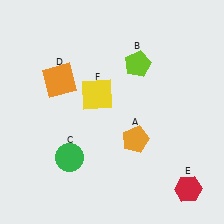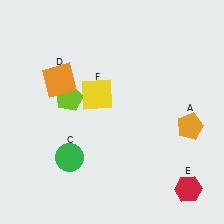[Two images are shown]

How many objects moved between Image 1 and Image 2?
2 objects moved between the two images.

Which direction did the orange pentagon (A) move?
The orange pentagon (A) moved right.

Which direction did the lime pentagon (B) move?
The lime pentagon (B) moved left.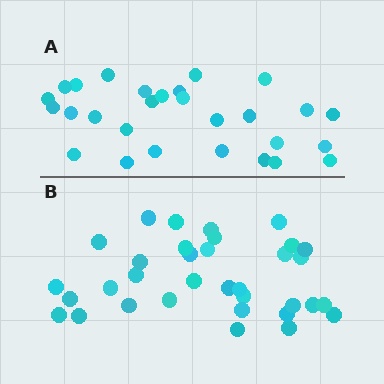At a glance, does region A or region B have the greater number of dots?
Region B (the bottom region) has more dots.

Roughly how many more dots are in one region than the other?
Region B has about 6 more dots than region A.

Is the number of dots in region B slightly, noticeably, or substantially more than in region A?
Region B has only slightly more — the two regions are fairly close. The ratio is roughly 1.2 to 1.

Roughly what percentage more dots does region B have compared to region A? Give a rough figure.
About 20% more.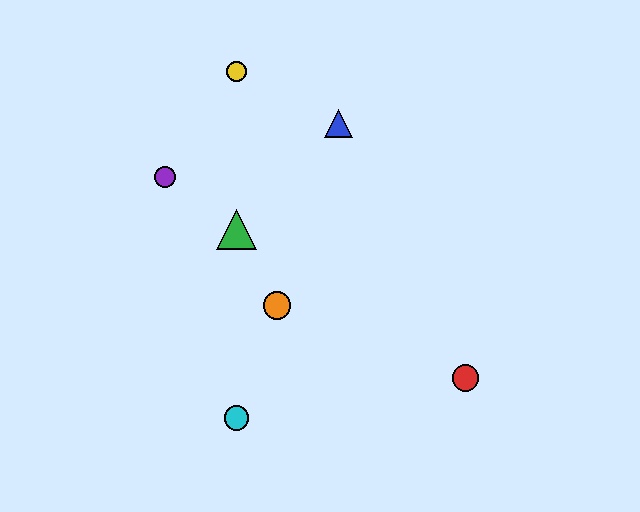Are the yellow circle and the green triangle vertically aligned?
Yes, both are at x≈237.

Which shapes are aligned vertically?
The green triangle, the yellow circle, the cyan circle are aligned vertically.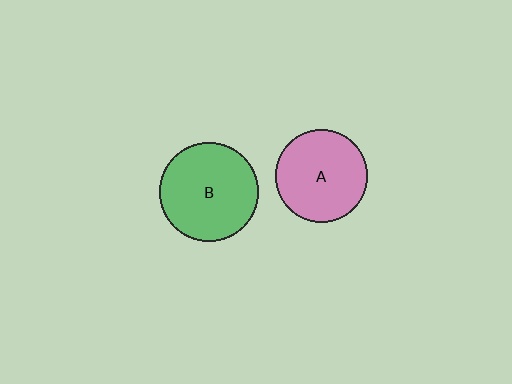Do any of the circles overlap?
No, none of the circles overlap.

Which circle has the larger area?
Circle B (green).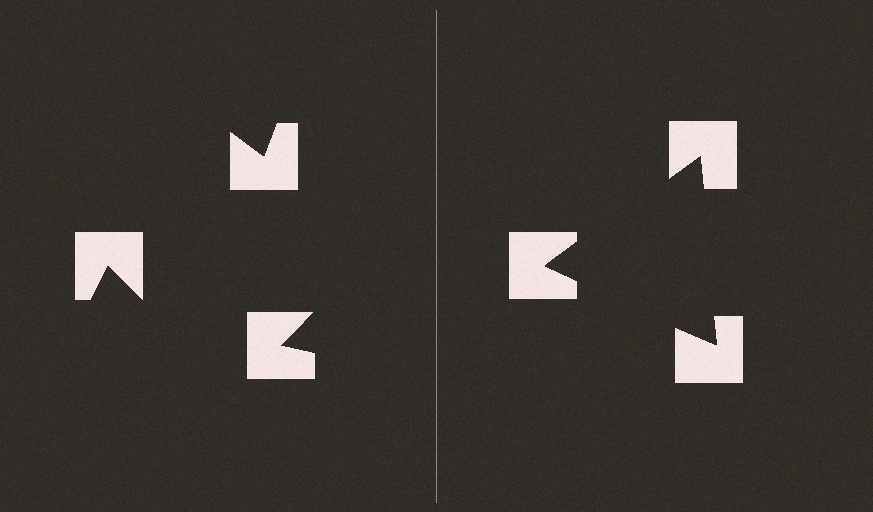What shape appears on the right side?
An illusory triangle.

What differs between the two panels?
The notched squares are positioned identically on both sides; only the wedge orientations differ. On the right they align to a triangle; on the left they are misaligned.